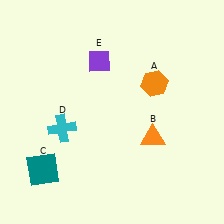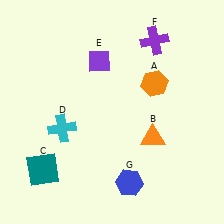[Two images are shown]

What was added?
A purple cross (F), a blue hexagon (G) were added in Image 2.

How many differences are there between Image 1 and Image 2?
There are 2 differences between the two images.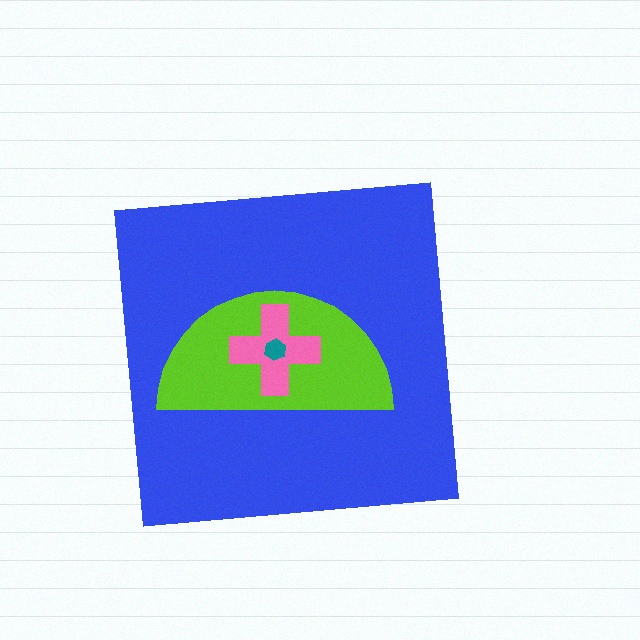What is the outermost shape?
The blue square.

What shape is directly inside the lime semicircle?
The pink cross.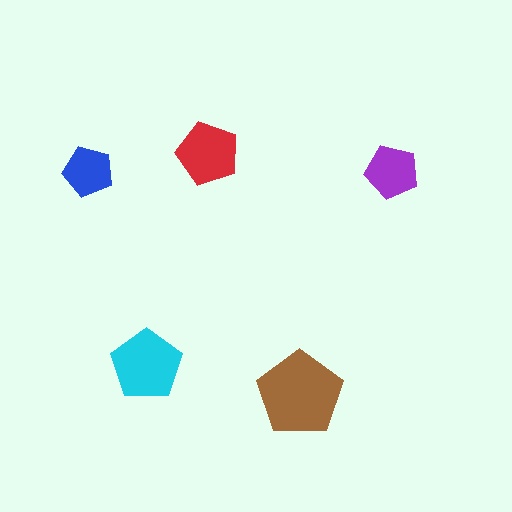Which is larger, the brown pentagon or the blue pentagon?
The brown one.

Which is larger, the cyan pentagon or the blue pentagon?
The cyan one.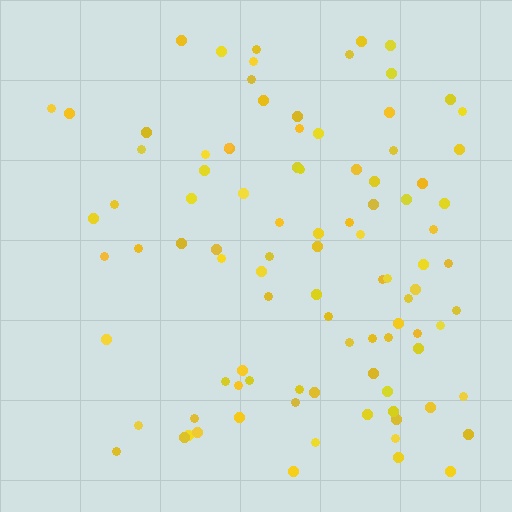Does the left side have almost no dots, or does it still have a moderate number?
Still a moderate number, just noticeably fewer than the right.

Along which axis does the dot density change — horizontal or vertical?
Horizontal.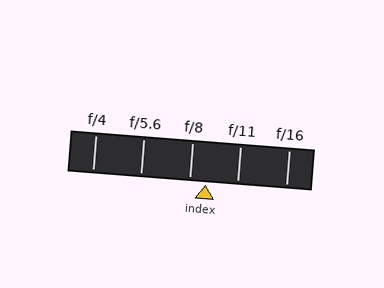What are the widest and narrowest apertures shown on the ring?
The widest aperture shown is f/4 and the narrowest is f/16.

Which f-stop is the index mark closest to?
The index mark is closest to f/8.